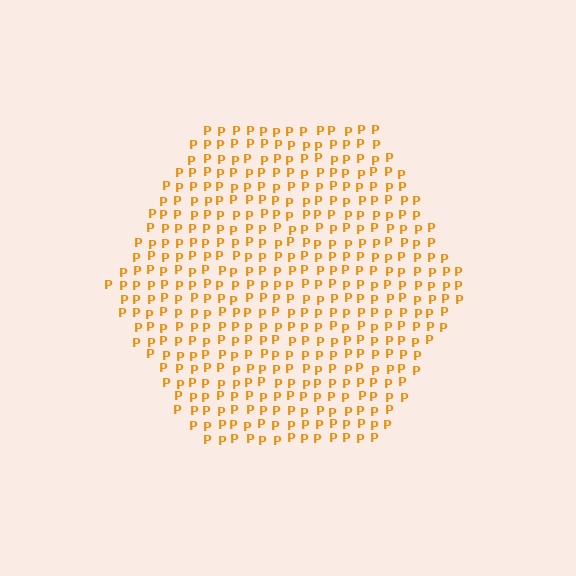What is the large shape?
The large shape is a hexagon.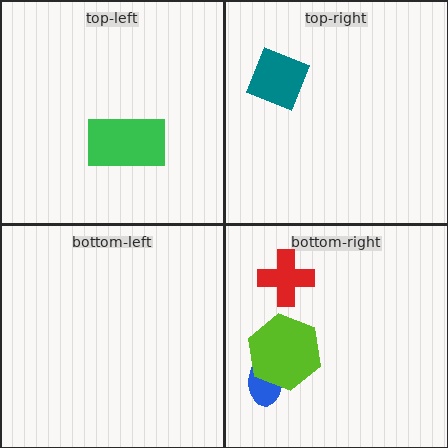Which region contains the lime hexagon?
The bottom-right region.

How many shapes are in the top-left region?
1.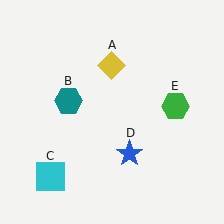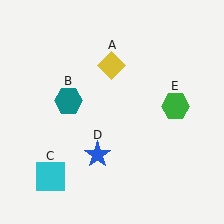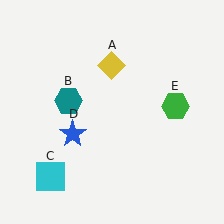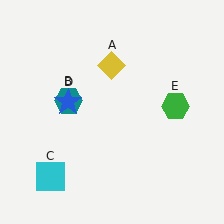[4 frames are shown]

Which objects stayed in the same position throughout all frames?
Yellow diamond (object A) and teal hexagon (object B) and cyan square (object C) and green hexagon (object E) remained stationary.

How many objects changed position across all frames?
1 object changed position: blue star (object D).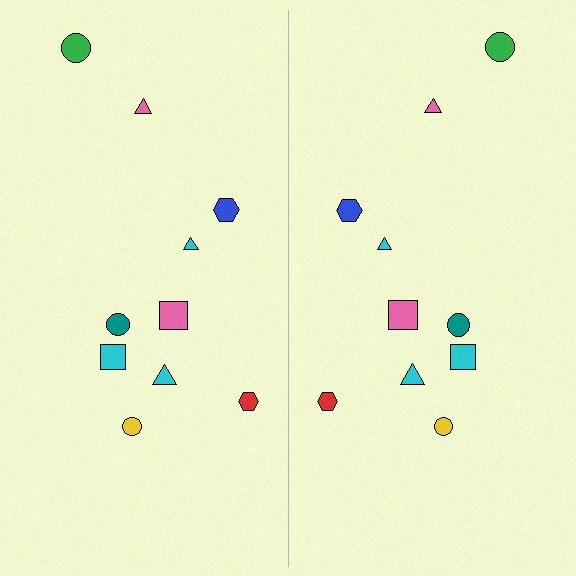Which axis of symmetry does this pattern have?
The pattern has a vertical axis of symmetry running through the center of the image.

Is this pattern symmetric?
Yes, this pattern has bilateral (reflection) symmetry.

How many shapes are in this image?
There are 20 shapes in this image.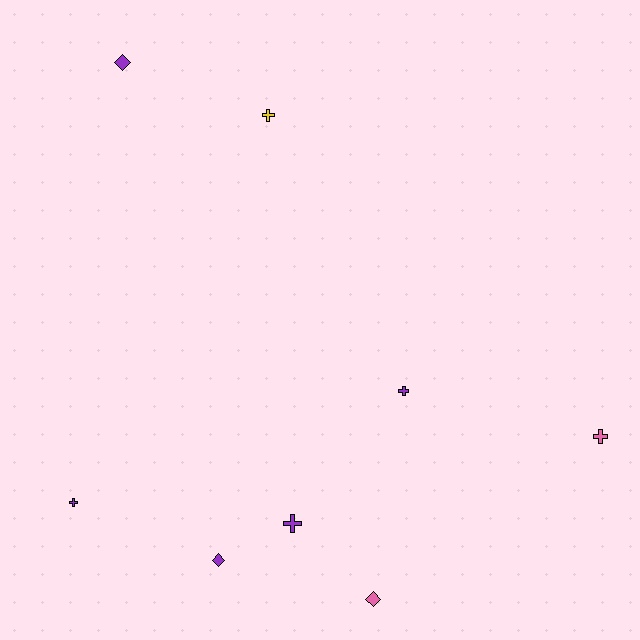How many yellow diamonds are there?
There are no yellow diamonds.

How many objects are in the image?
There are 8 objects.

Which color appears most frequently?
Purple, with 5 objects.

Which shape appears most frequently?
Cross, with 5 objects.